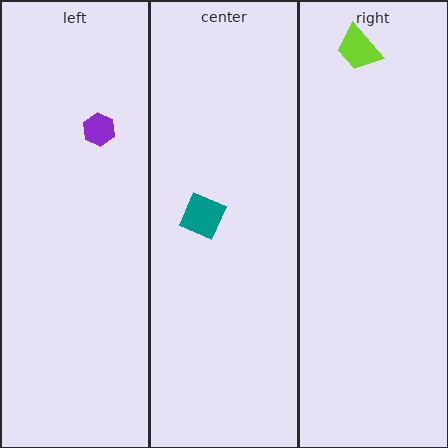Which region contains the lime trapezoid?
The right region.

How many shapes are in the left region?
1.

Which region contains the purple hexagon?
The left region.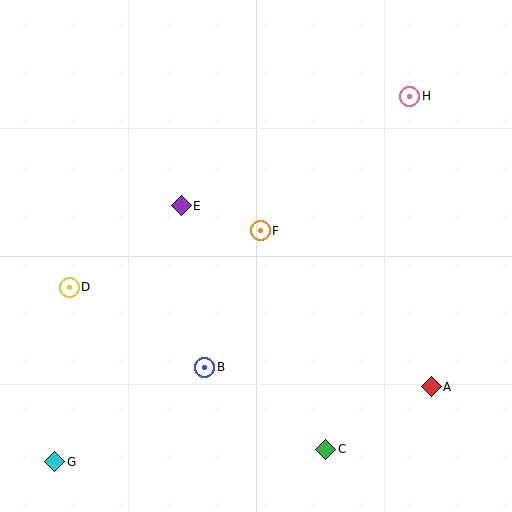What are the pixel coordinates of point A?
Point A is at (431, 387).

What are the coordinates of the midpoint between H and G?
The midpoint between H and G is at (232, 279).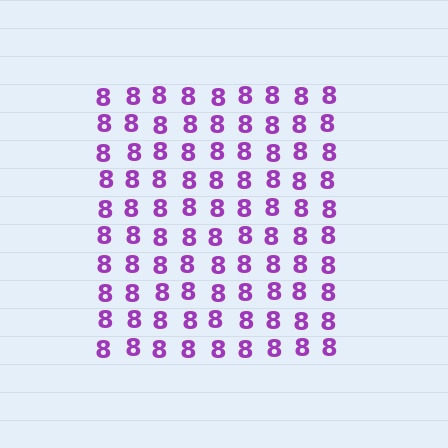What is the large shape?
The large shape is a square.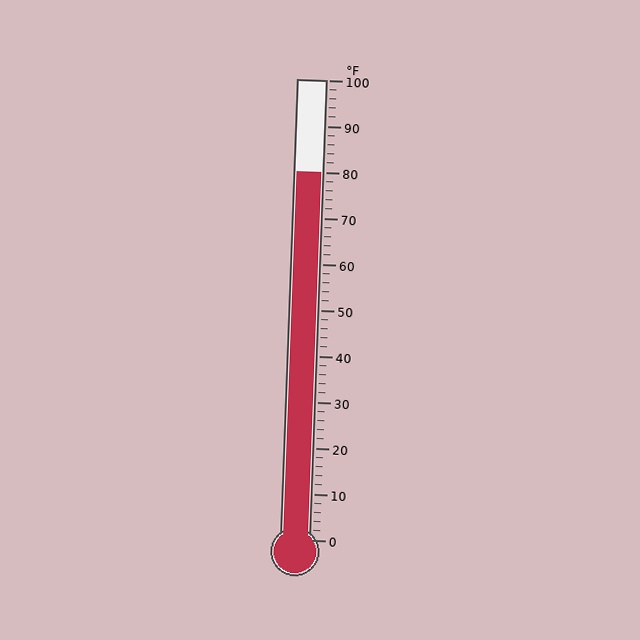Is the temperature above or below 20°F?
The temperature is above 20°F.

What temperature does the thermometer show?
The thermometer shows approximately 80°F.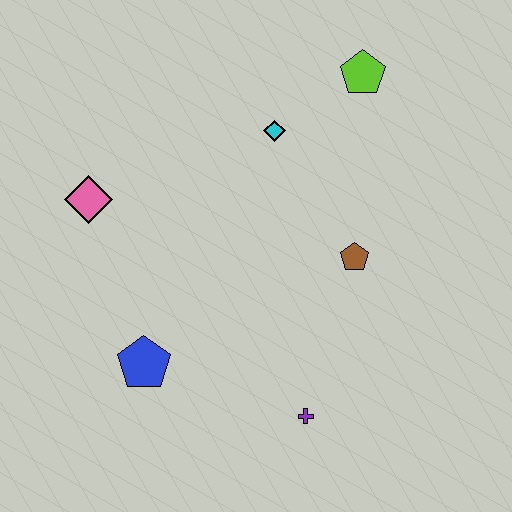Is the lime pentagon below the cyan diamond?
No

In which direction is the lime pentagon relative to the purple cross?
The lime pentagon is above the purple cross.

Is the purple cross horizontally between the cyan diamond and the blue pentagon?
No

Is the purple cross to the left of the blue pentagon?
No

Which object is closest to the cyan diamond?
The lime pentagon is closest to the cyan diamond.